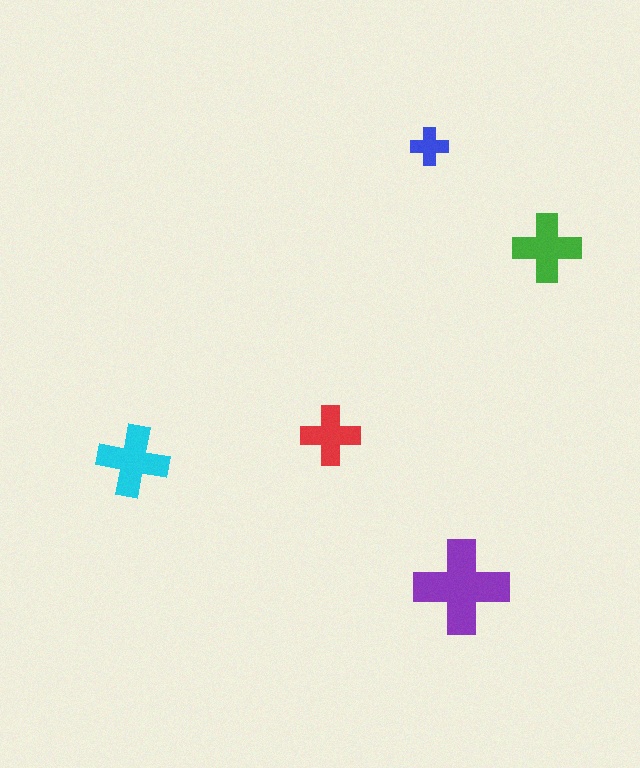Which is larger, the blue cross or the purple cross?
The purple one.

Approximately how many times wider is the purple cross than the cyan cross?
About 1.5 times wider.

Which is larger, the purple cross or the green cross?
The purple one.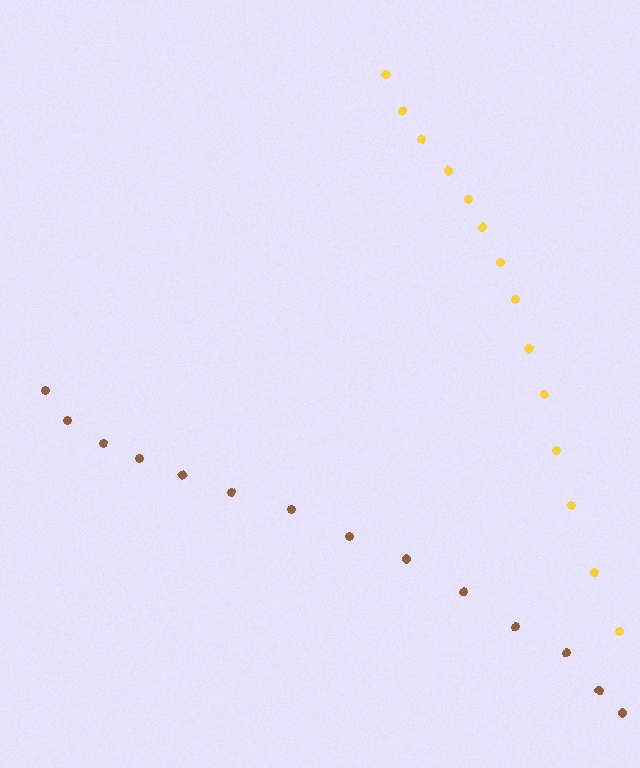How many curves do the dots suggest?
There are 2 distinct paths.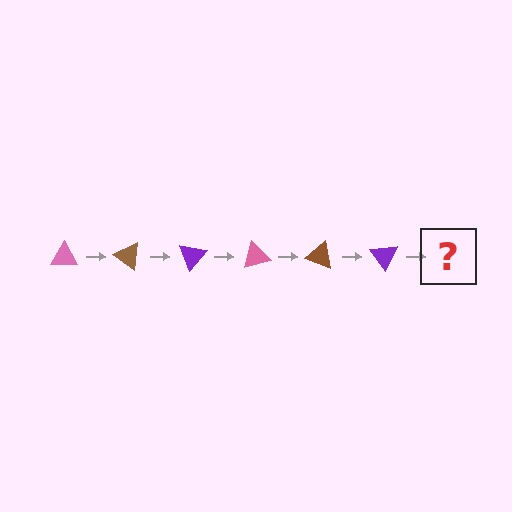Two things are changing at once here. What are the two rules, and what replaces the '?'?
The two rules are that it rotates 35 degrees each step and the color cycles through pink, brown, and purple. The '?' should be a pink triangle, rotated 210 degrees from the start.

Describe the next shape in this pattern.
It should be a pink triangle, rotated 210 degrees from the start.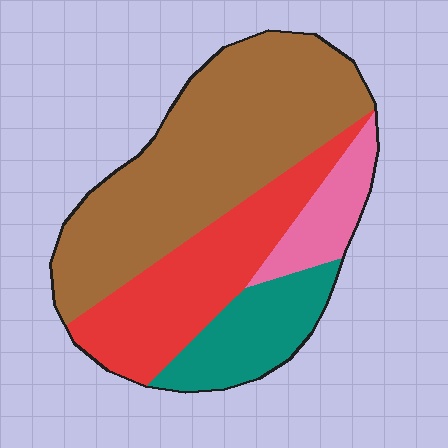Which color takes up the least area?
Pink, at roughly 10%.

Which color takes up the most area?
Brown, at roughly 50%.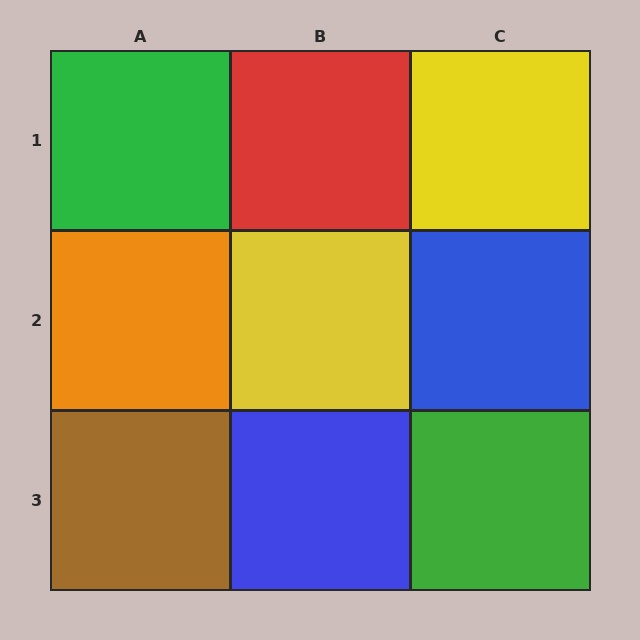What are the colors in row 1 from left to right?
Green, red, yellow.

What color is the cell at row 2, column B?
Yellow.